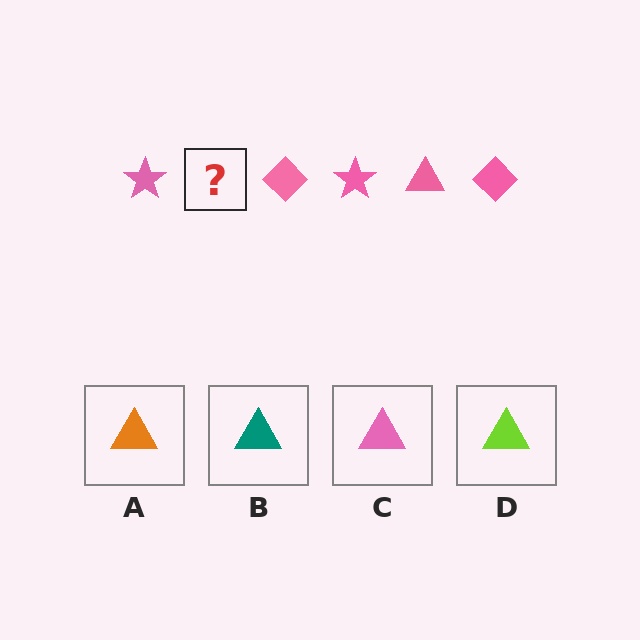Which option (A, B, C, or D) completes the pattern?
C.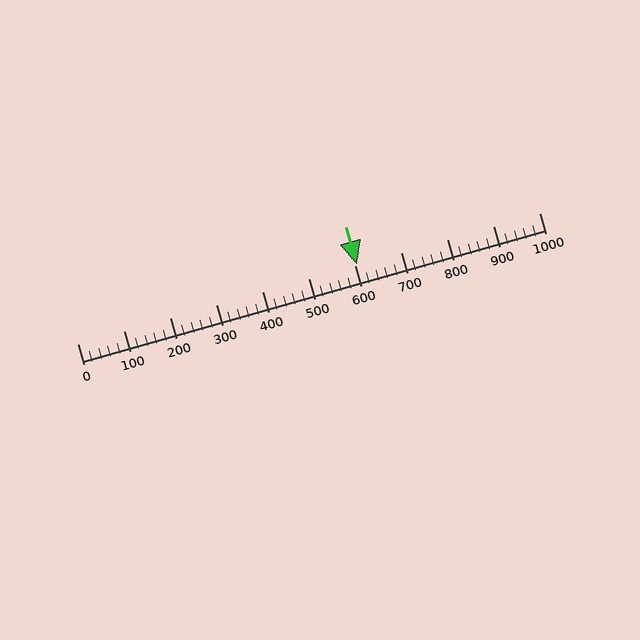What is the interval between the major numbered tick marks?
The major tick marks are spaced 100 units apart.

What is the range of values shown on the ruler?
The ruler shows values from 0 to 1000.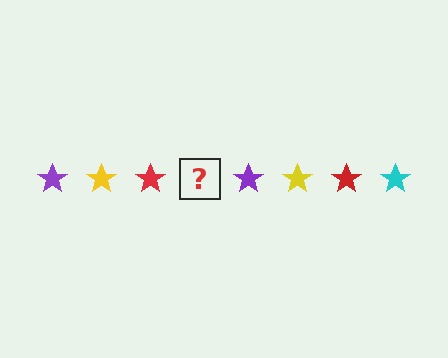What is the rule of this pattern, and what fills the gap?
The rule is that the pattern cycles through purple, yellow, red, cyan stars. The gap should be filled with a cyan star.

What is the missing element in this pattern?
The missing element is a cyan star.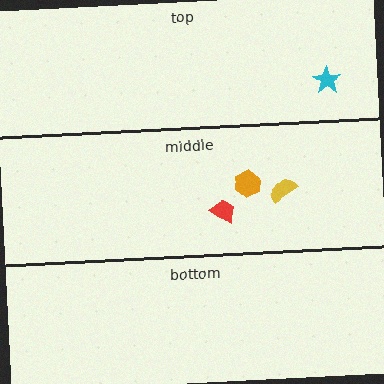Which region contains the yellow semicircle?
The middle region.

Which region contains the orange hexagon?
The middle region.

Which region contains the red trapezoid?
The middle region.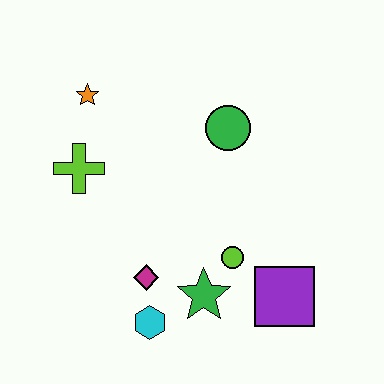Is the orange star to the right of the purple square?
No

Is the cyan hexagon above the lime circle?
No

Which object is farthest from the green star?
The orange star is farthest from the green star.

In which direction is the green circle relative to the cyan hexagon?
The green circle is above the cyan hexagon.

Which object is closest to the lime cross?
The orange star is closest to the lime cross.